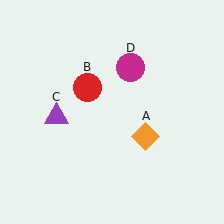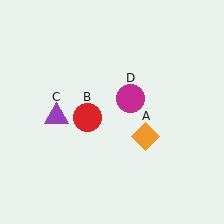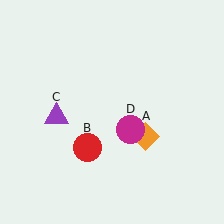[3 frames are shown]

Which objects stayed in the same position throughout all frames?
Orange diamond (object A) and purple triangle (object C) remained stationary.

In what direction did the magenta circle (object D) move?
The magenta circle (object D) moved down.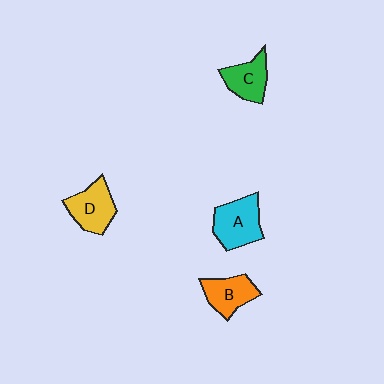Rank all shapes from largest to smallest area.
From largest to smallest: A (cyan), D (yellow), B (orange), C (green).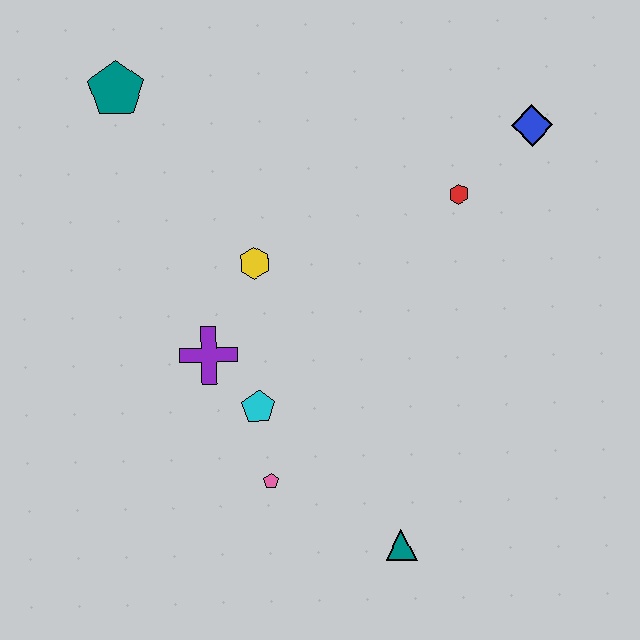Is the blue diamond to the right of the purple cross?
Yes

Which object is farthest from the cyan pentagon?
The blue diamond is farthest from the cyan pentagon.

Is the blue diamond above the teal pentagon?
No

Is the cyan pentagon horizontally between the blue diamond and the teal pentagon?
Yes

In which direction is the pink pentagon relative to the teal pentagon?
The pink pentagon is below the teal pentagon.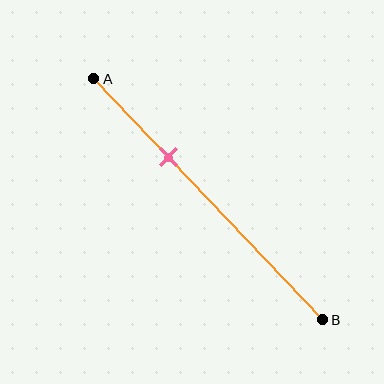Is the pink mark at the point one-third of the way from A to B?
Yes, the mark is approximately at the one-third point.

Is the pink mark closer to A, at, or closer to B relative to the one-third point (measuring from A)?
The pink mark is approximately at the one-third point of segment AB.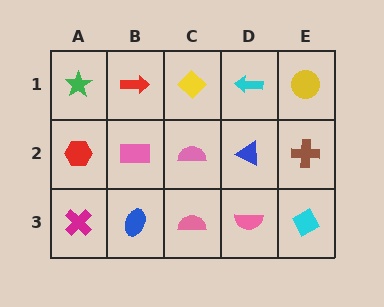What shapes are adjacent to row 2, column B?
A red arrow (row 1, column B), a blue ellipse (row 3, column B), a red hexagon (row 2, column A), a pink semicircle (row 2, column C).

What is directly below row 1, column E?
A brown cross.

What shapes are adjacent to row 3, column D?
A blue triangle (row 2, column D), a pink semicircle (row 3, column C), a cyan diamond (row 3, column E).